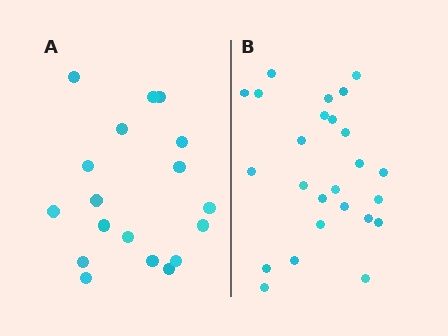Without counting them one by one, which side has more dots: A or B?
Region B (the right region) has more dots.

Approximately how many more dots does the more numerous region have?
Region B has roughly 8 or so more dots than region A.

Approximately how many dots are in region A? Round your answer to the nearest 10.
About 20 dots. (The exact count is 18, which rounds to 20.)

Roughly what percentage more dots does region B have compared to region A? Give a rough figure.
About 40% more.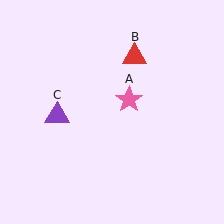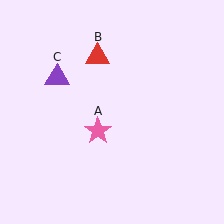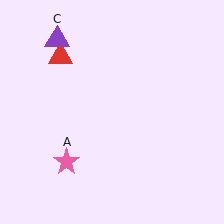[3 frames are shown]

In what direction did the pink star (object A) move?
The pink star (object A) moved down and to the left.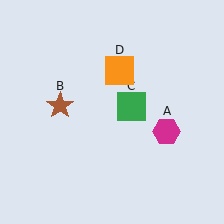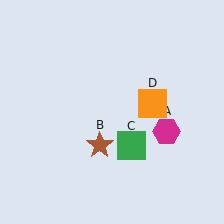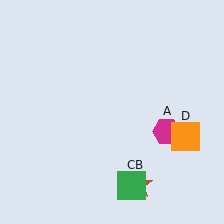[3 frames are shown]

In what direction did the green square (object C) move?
The green square (object C) moved down.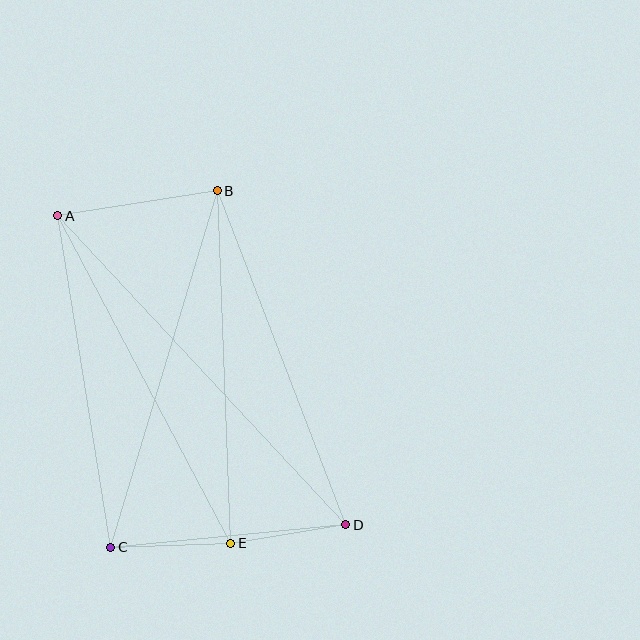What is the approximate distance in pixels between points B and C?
The distance between B and C is approximately 372 pixels.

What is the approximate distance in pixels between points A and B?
The distance between A and B is approximately 161 pixels.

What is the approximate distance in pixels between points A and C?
The distance between A and C is approximately 336 pixels.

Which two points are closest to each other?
Points D and E are closest to each other.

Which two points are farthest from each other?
Points A and D are farthest from each other.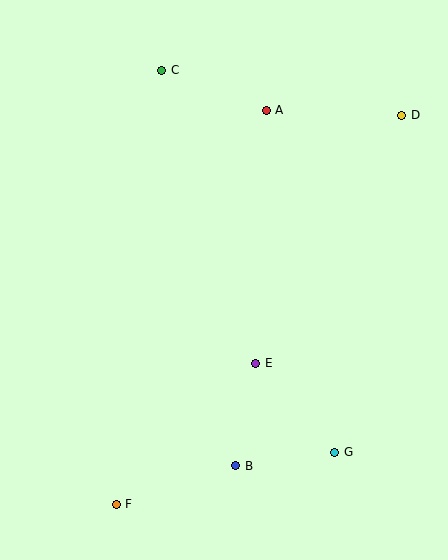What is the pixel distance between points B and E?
The distance between B and E is 105 pixels.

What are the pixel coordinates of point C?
Point C is at (162, 70).